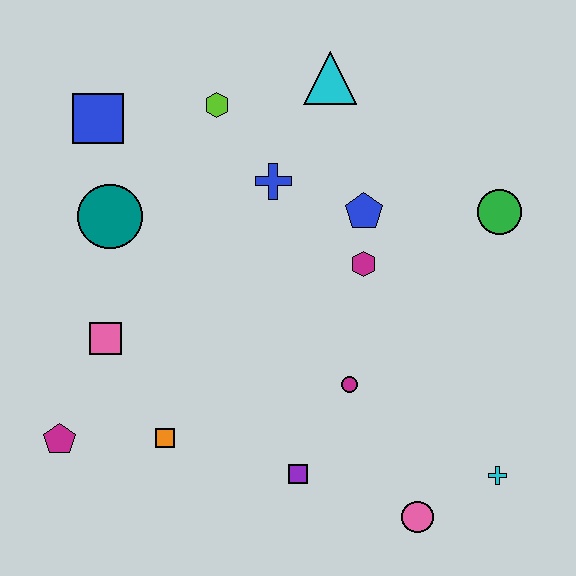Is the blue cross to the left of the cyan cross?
Yes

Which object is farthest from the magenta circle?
The blue square is farthest from the magenta circle.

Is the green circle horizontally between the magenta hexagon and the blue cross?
No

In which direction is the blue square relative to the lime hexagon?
The blue square is to the left of the lime hexagon.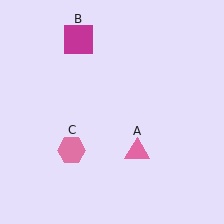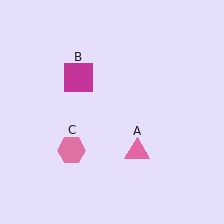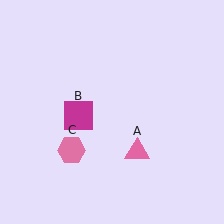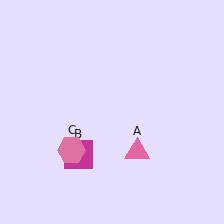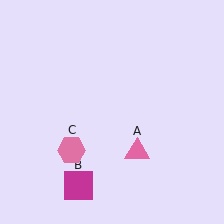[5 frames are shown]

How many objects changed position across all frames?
1 object changed position: magenta square (object B).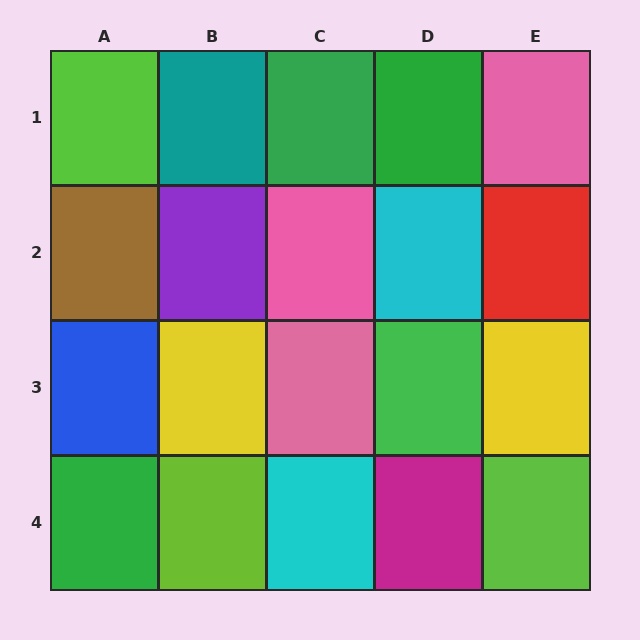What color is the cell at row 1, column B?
Teal.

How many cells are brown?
1 cell is brown.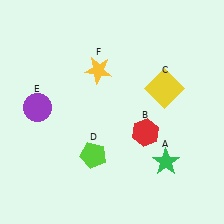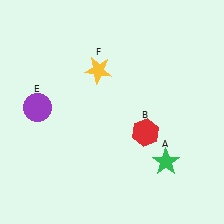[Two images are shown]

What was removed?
The yellow square (C), the lime pentagon (D) were removed in Image 2.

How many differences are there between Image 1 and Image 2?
There are 2 differences between the two images.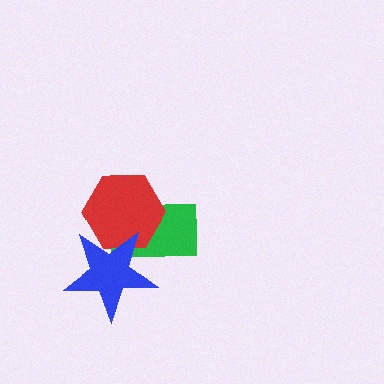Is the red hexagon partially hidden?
Yes, it is partially covered by another shape.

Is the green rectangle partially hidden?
Yes, it is partially covered by another shape.